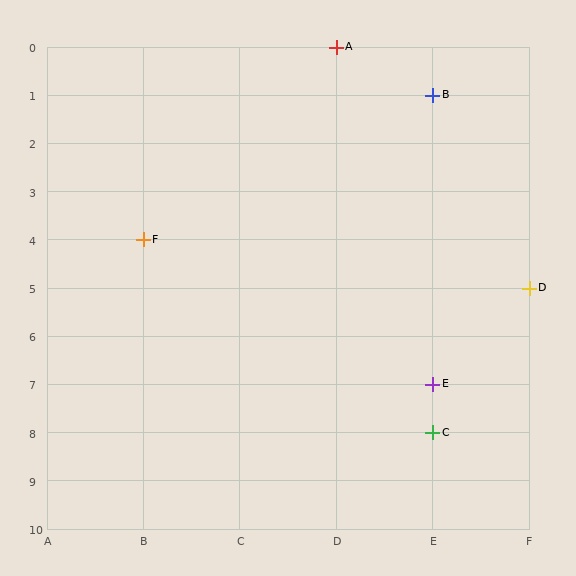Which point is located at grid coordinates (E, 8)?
Point C is at (E, 8).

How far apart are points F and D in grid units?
Points F and D are 4 columns and 1 row apart (about 4.1 grid units diagonally).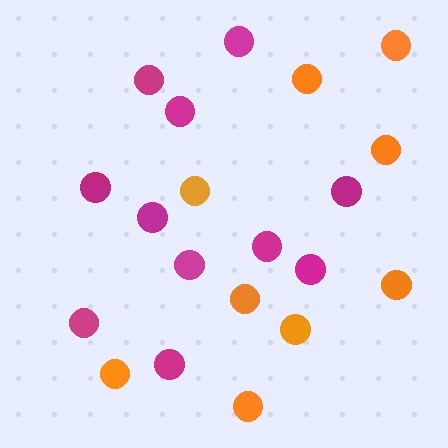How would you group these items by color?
There are 2 groups: one group of magenta circles (11) and one group of orange circles (9).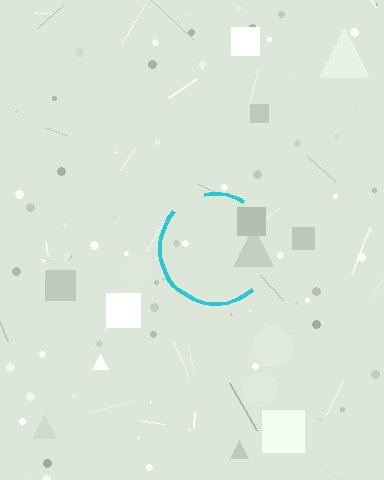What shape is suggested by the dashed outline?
The dashed outline suggests a circle.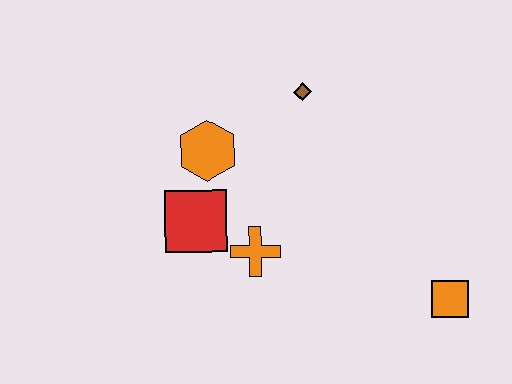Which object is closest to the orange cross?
The red square is closest to the orange cross.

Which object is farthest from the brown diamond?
The orange square is farthest from the brown diamond.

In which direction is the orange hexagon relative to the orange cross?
The orange hexagon is above the orange cross.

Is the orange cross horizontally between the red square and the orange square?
Yes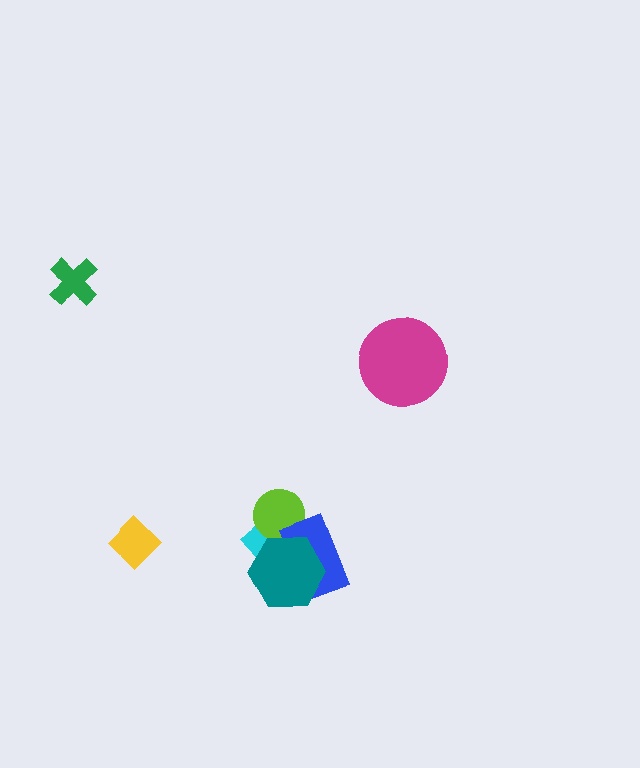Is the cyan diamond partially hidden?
Yes, it is partially covered by another shape.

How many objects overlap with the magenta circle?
0 objects overlap with the magenta circle.